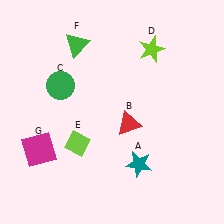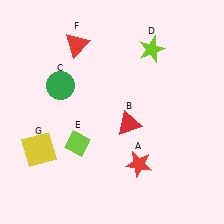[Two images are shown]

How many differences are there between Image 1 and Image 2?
There are 3 differences between the two images.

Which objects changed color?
A changed from teal to red. F changed from green to red. G changed from magenta to yellow.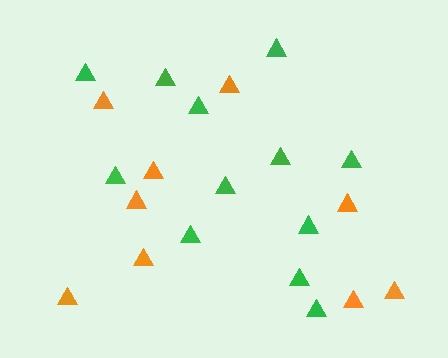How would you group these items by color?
There are 2 groups: one group of orange triangles (9) and one group of green triangles (12).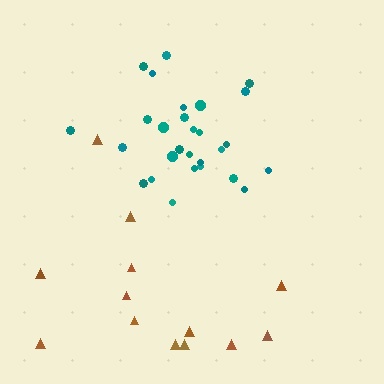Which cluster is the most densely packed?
Teal.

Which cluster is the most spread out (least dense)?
Brown.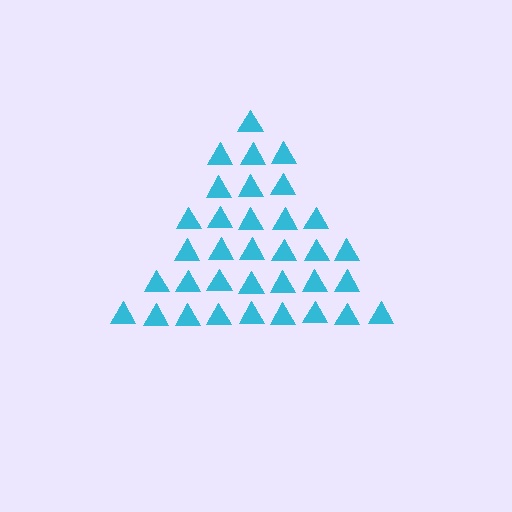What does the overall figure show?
The overall figure shows a triangle.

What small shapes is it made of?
It is made of small triangles.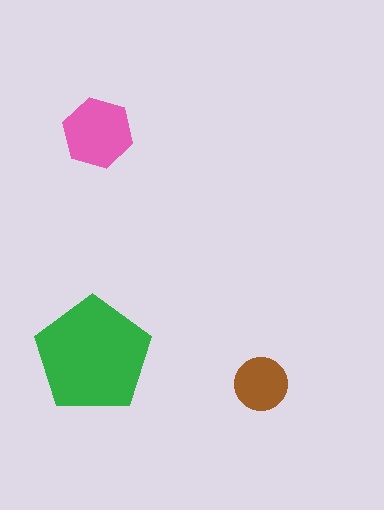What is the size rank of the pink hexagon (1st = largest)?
2nd.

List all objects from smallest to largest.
The brown circle, the pink hexagon, the green pentagon.